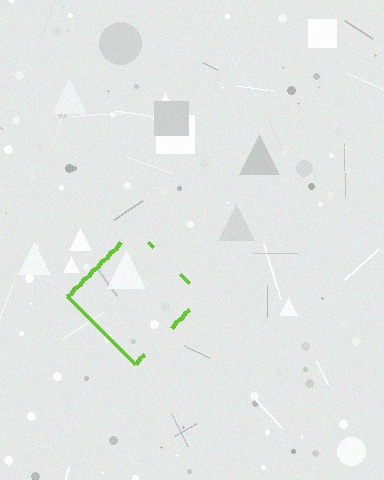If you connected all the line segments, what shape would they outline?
They would outline a diamond.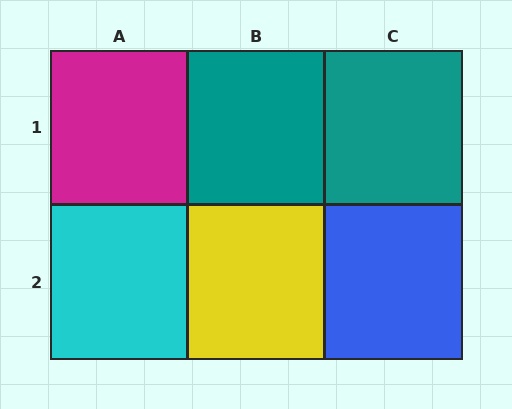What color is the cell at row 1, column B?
Teal.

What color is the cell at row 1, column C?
Teal.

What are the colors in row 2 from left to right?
Cyan, yellow, blue.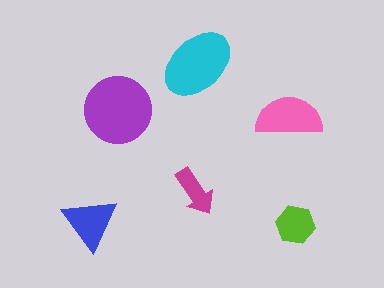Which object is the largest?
The purple circle.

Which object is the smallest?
The magenta arrow.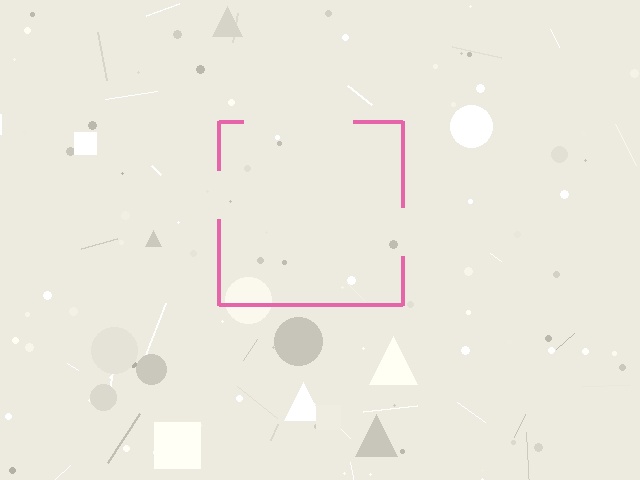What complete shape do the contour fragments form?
The contour fragments form a square.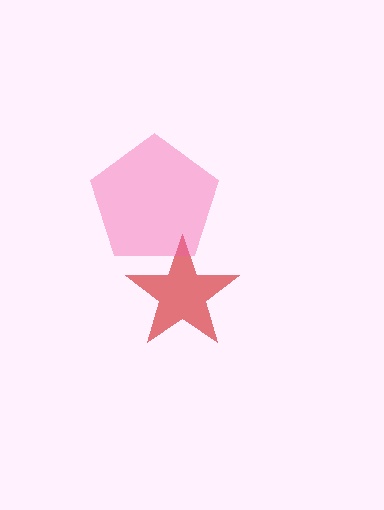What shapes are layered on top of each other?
The layered shapes are: a red star, a pink pentagon.